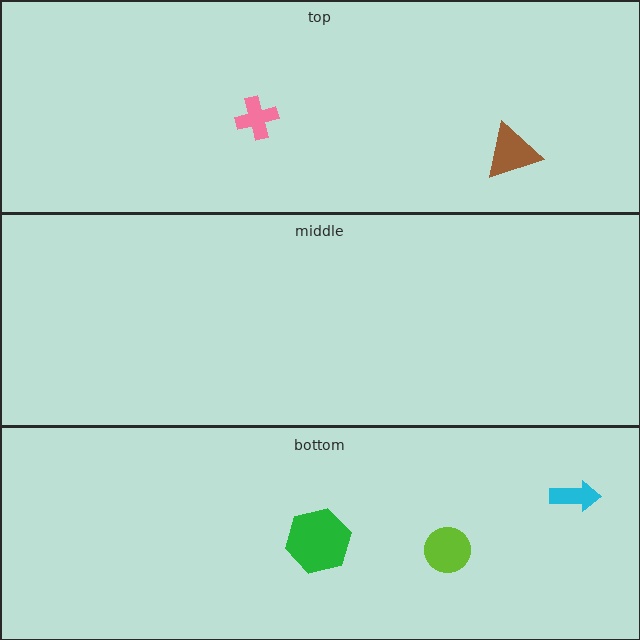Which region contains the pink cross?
The top region.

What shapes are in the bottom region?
The lime circle, the cyan arrow, the green hexagon.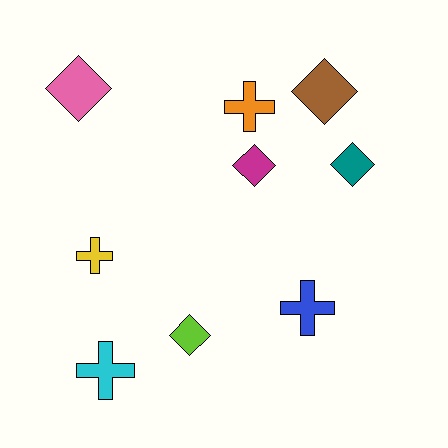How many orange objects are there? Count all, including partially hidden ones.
There is 1 orange object.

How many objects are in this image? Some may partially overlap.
There are 9 objects.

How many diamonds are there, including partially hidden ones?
There are 5 diamonds.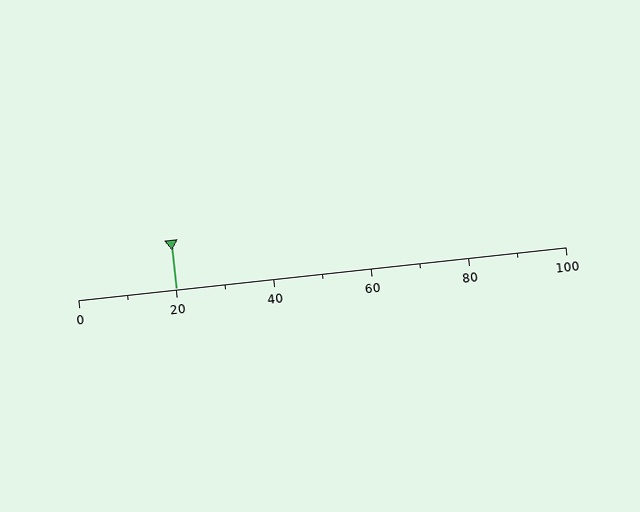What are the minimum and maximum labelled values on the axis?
The axis runs from 0 to 100.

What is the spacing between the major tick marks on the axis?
The major ticks are spaced 20 apart.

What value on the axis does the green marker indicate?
The marker indicates approximately 20.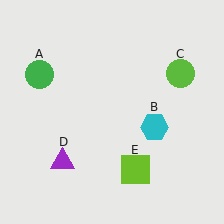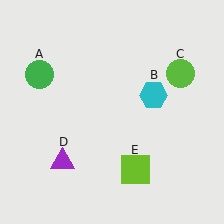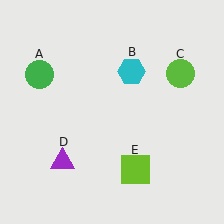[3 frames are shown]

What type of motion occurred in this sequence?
The cyan hexagon (object B) rotated counterclockwise around the center of the scene.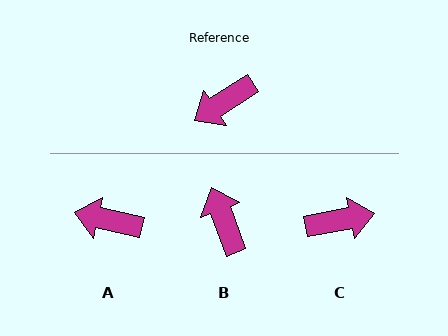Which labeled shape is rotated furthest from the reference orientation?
C, about 158 degrees away.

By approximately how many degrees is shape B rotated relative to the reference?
Approximately 103 degrees clockwise.